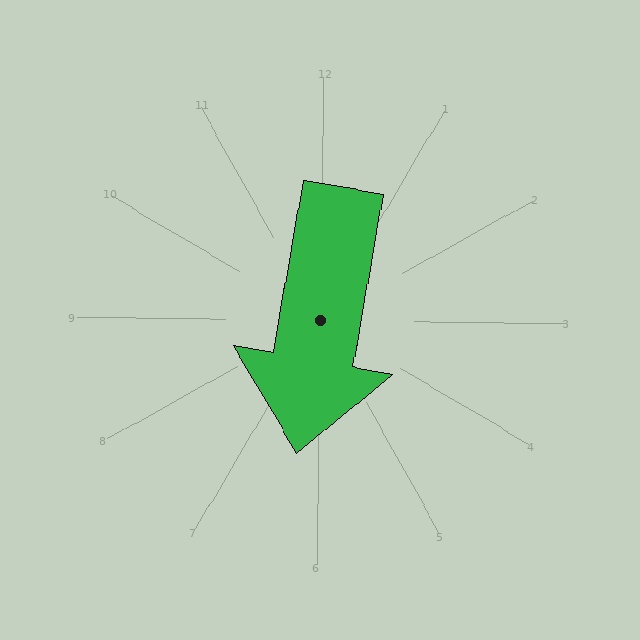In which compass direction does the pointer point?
South.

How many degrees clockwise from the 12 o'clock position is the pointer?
Approximately 189 degrees.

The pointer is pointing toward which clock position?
Roughly 6 o'clock.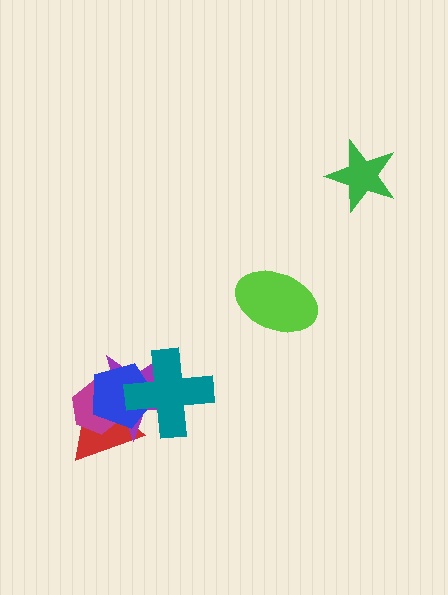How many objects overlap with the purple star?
4 objects overlap with the purple star.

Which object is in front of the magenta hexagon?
The blue pentagon is in front of the magenta hexagon.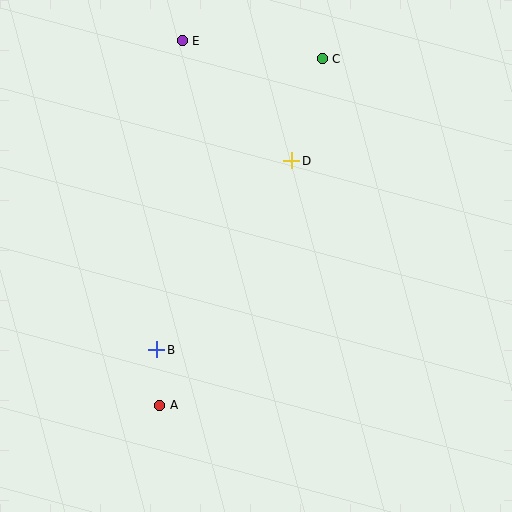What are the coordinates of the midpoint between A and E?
The midpoint between A and E is at (171, 223).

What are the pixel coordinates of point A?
Point A is at (160, 405).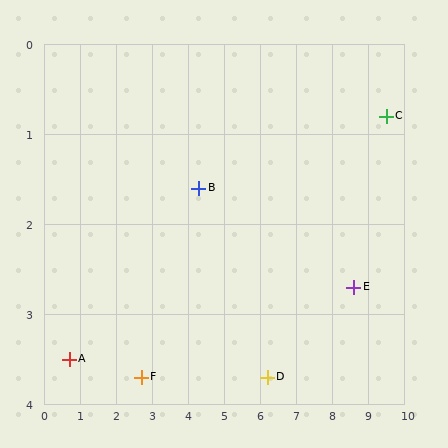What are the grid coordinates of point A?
Point A is at approximately (0.7, 3.5).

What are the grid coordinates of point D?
Point D is at approximately (6.2, 3.7).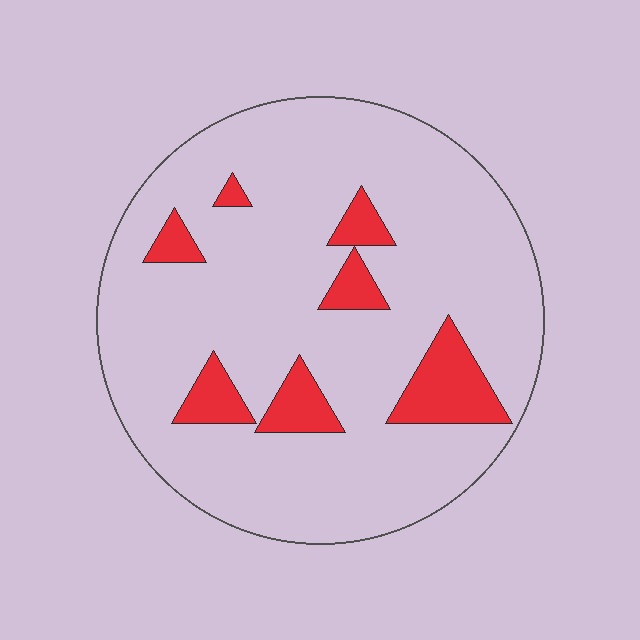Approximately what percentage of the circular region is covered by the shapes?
Approximately 15%.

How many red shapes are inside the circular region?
7.